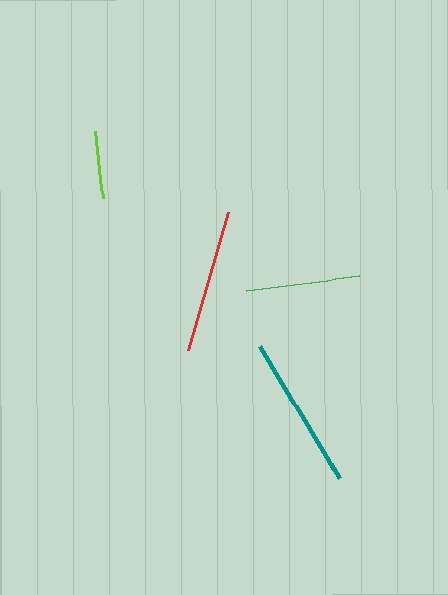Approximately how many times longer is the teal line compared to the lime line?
The teal line is approximately 2.3 times the length of the lime line.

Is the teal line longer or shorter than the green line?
The teal line is longer than the green line.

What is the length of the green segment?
The green segment is approximately 114 pixels long.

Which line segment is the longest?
The teal line is the longest at approximately 154 pixels.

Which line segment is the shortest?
The lime line is the shortest at approximately 67 pixels.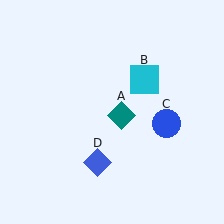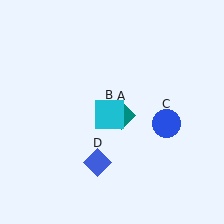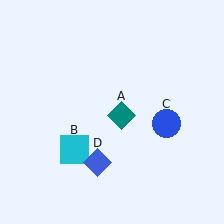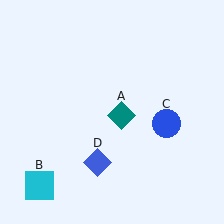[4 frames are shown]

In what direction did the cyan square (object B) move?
The cyan square (object B) moved down and to the left.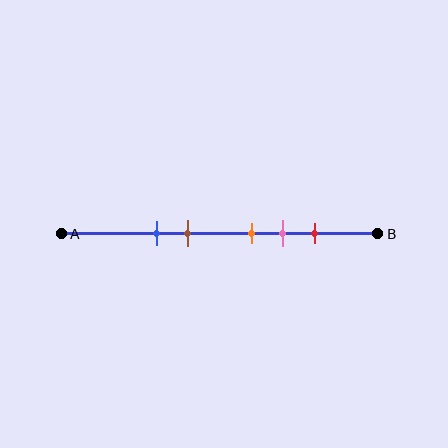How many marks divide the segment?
There are 5 marks dividing the segment.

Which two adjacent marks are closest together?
The orange and pink marks are the closest adjacent pair.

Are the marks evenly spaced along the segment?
No, the marks are not evenly spaced.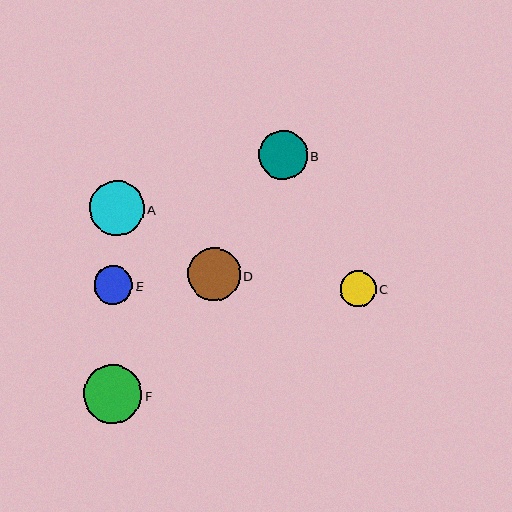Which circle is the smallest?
Circle C is the smallest with a size of approximately 36 pixels.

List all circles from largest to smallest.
From largest to smallest: F, A, D, B, E, C.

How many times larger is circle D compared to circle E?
Circle D is approximately 1.4 times the size of circle E.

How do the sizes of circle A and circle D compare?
Circle A and circle D are approximately the same size.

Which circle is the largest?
Circle F is the largest with a size of approximately 58 pixels.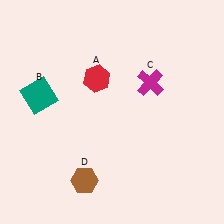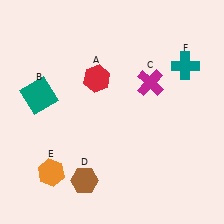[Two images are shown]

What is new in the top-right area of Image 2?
A teal cross (F) was added in the top-right area of Image 2.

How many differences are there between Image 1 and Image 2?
There are 2 differences between the two images.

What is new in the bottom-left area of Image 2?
An orange hexagon (E) was added in the bottom-left area of Image 2.